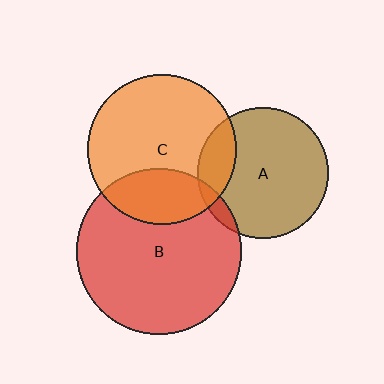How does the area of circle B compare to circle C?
Approximately 1.2 times.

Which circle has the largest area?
Circle B (red).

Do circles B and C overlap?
Yes.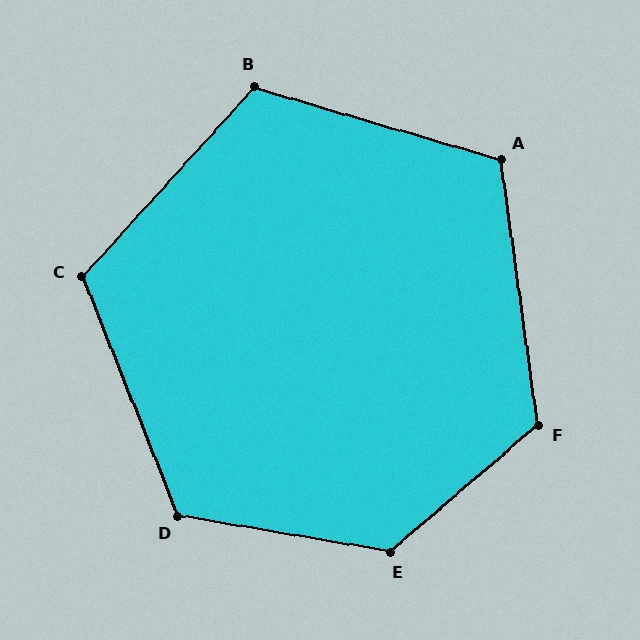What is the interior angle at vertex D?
Approximately 121 degrees (obtuse).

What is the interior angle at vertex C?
Approximately 116 degrees (obtuse).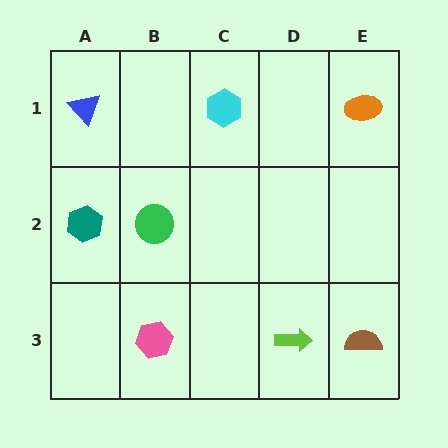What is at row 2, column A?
A teal hexagon.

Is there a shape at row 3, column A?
No, that cell is empty.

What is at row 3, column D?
A lime arrow.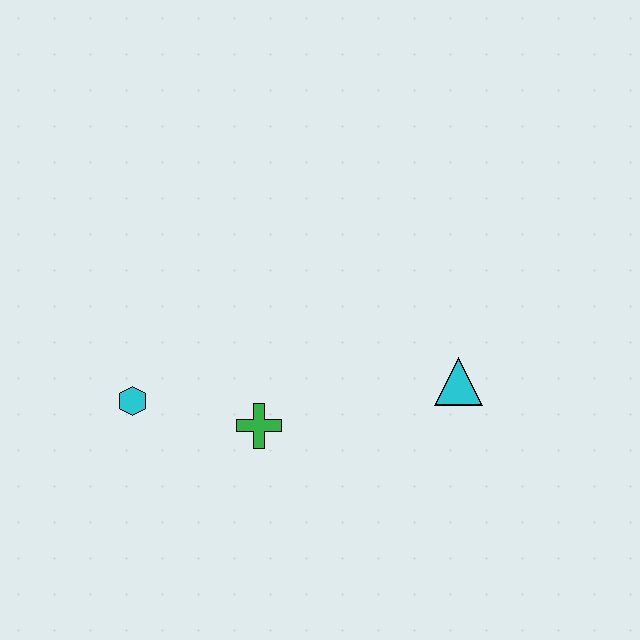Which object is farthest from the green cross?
The cyan triangle is farthest from the green cross.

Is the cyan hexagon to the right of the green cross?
No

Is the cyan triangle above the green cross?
Yes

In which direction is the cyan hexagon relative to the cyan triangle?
The cyan hexagon is to the left of the cyan triangle.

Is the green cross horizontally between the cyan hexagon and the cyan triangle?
Yes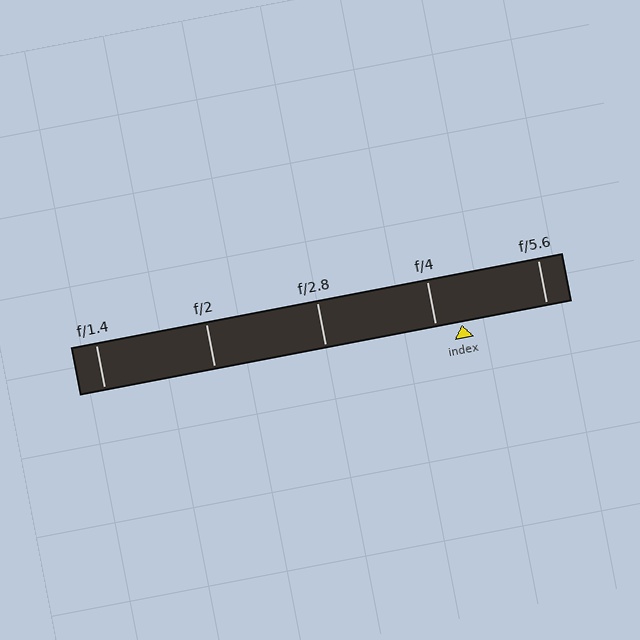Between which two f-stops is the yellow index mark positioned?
The index mark is between f/4 and f/5.6.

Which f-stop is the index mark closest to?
The index mark is closest to f/4.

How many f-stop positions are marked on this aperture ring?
There are 5 f-stop positions marked.